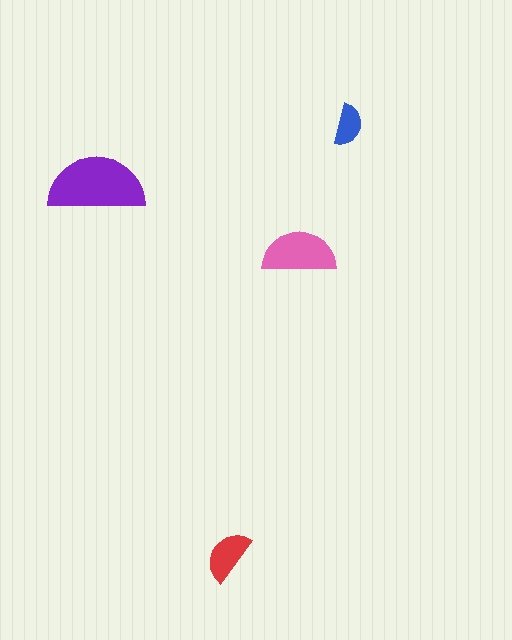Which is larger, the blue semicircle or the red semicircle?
The red one.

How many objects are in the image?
There are 4 objects in the image.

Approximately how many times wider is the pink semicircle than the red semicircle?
About 1.5 times wider.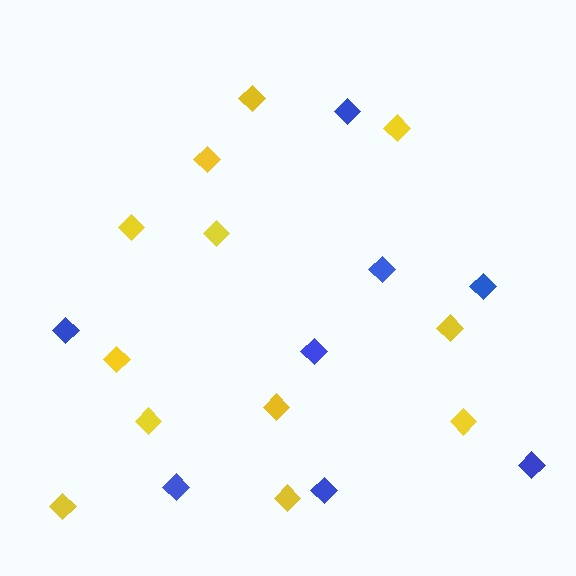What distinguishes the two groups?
There are 2 groups: one group of yellow diamonds (12) and one group of blue diamonds (8).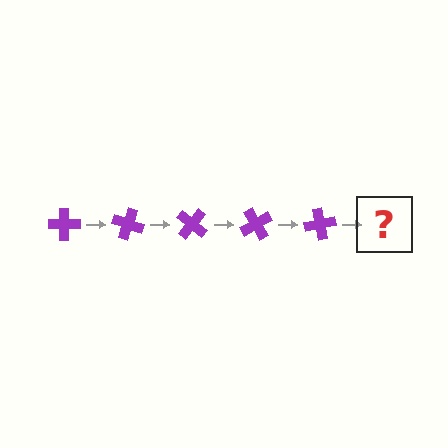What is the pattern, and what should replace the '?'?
The pattern is that the cross rotates 20 degrees each step. The '?' should be a purple cross rotated 100 degrees.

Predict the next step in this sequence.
The next step is a purple cross rotated 100 degrees.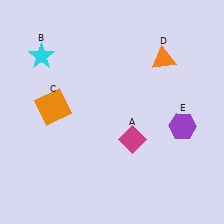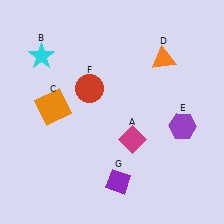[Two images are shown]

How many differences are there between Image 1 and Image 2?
There are 2 differences between the two images.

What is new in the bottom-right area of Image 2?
A purple diamond (G) was added in the bottom-right area of Image 2.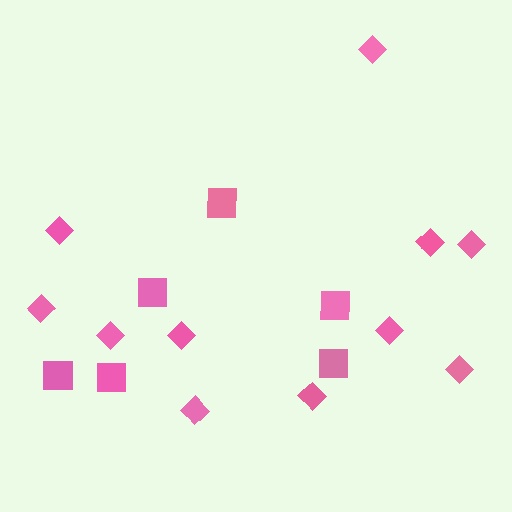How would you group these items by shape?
There are 2 groups: one group of diamonds (11) and one group of squares (6).